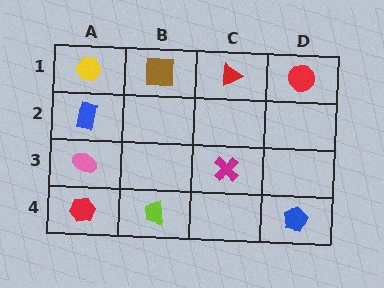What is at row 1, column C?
A red triangle.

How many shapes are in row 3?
2 shapes.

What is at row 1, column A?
A yellow hexagon.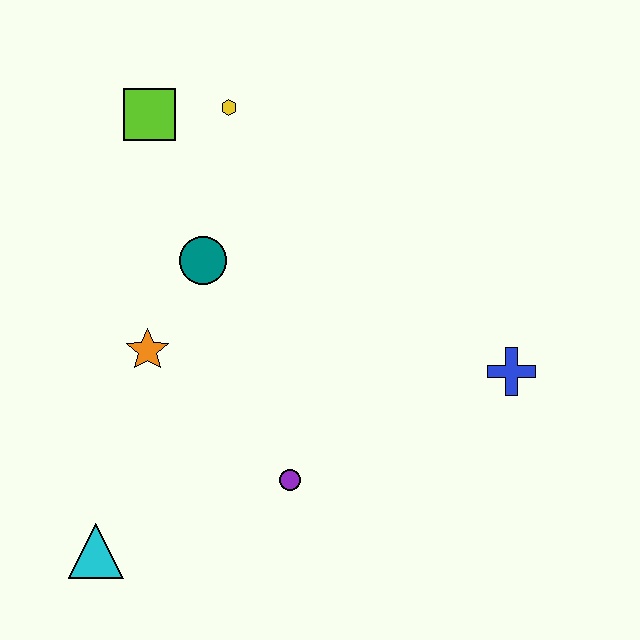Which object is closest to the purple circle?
The orange star is closest to the purple circle.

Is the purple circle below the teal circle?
Yes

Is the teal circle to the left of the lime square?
No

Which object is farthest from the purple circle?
The lime square is farthest from the purple circle.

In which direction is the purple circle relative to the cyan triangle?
The purple circle is to the right of the cyan triangle.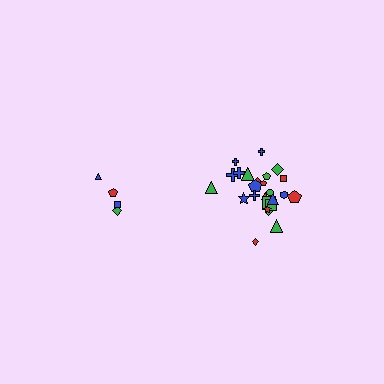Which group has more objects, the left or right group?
The right group.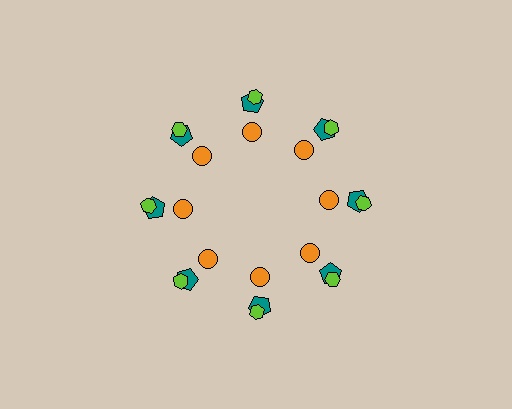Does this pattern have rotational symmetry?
Yes, this pattern has 8-fold rotational symmetry. It looks the same after rotating 45 degrees around the center.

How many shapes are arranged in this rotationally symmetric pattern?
There are 24 shapes, arranged in 8 groups of 3.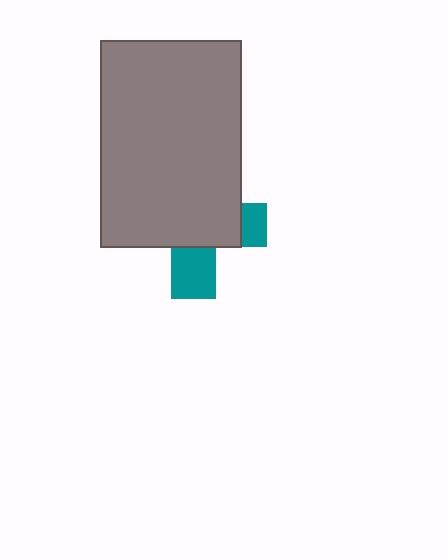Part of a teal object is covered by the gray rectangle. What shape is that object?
It is a cross.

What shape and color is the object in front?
The object in front is a gray rectangle.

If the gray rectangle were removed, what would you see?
You would see the complete teal cross.